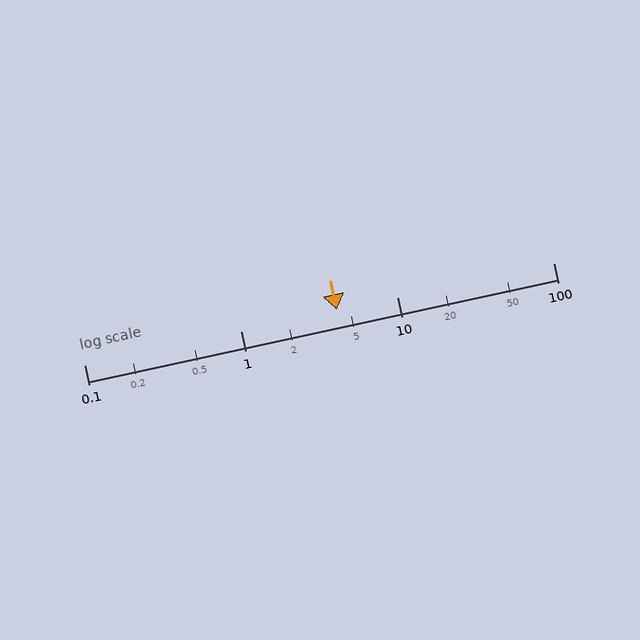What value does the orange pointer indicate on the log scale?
The pointer indicates approximately 4.1.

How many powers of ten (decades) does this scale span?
The scale spans 3 decades, from 0.1 to 100.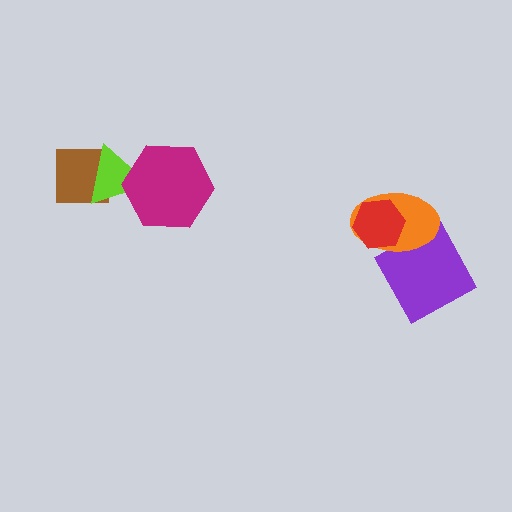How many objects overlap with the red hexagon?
1 object overlaps with the red hexagon.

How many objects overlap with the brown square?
1 object overlaps with the brown square.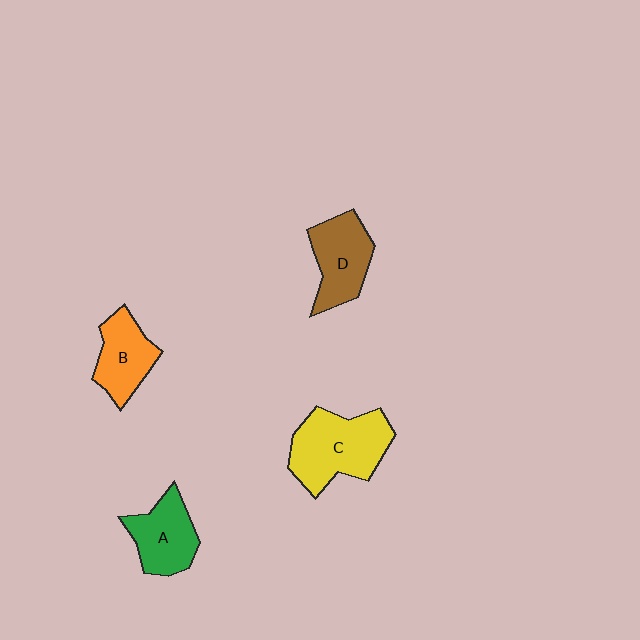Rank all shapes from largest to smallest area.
From largest to smallest: C (yellow), D (brown), A (green), B (orange).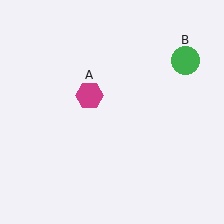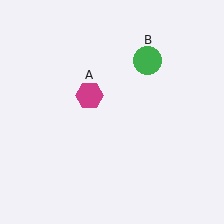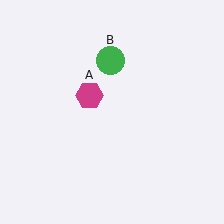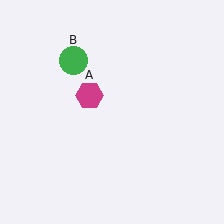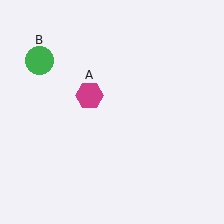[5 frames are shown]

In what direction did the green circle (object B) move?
The green circle (object B) moved left.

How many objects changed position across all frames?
1 object changed position: green circle (object B).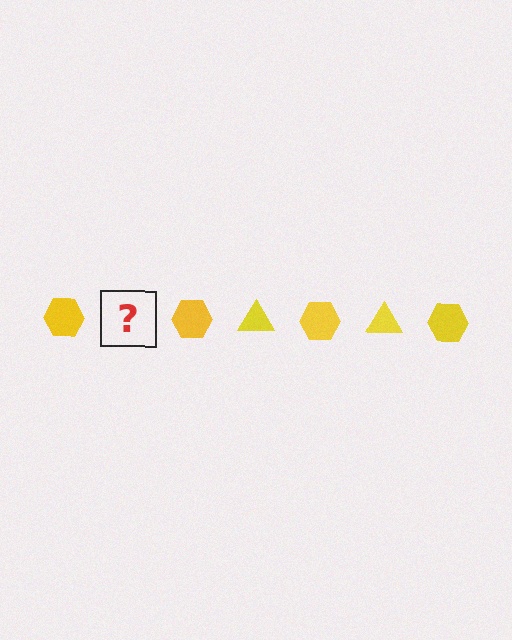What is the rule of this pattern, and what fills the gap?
The rule is that the pattern cycles through hexagon, triangle shapes in yellow. The gap should be filled with a yellow triangle.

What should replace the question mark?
The question mark should be replaced with a yellow triangle.